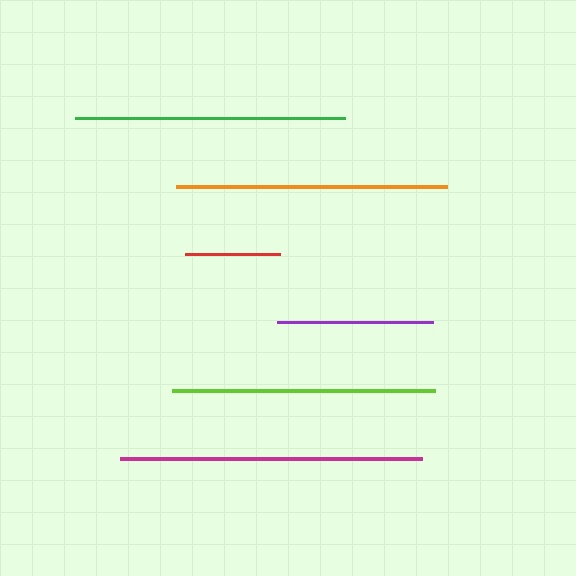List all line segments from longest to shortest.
From longest to shortest: magenta, orange, green, lime, purple, red.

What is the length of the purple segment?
The purple segment is approximately 155 pixels long.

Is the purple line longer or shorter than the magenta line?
The magenta line is longer than the purple line.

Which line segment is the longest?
The magenta line is the longest at approximately 302 pixels.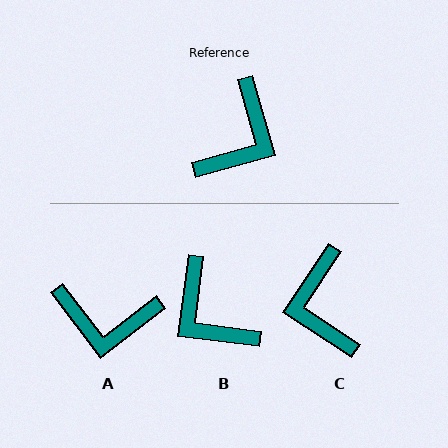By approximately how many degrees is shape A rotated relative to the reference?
Approximately 69 degrees clockwise.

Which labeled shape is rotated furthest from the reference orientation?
C, about 139 degrees away.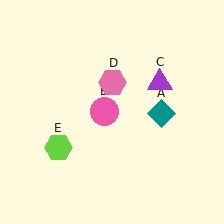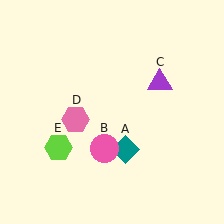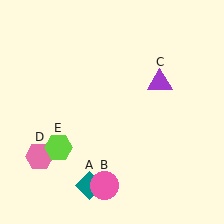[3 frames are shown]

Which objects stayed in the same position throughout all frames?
Purple triangle (object C) and lime hexagon (object E) remained stationary.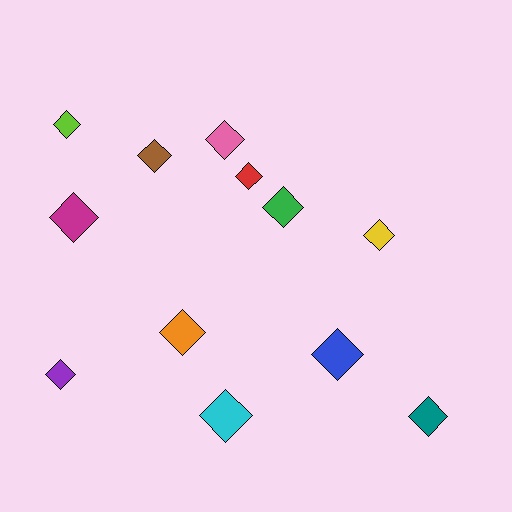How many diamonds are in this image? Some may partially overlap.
There are 12 diamonds.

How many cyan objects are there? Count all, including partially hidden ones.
There is 1 cyan object.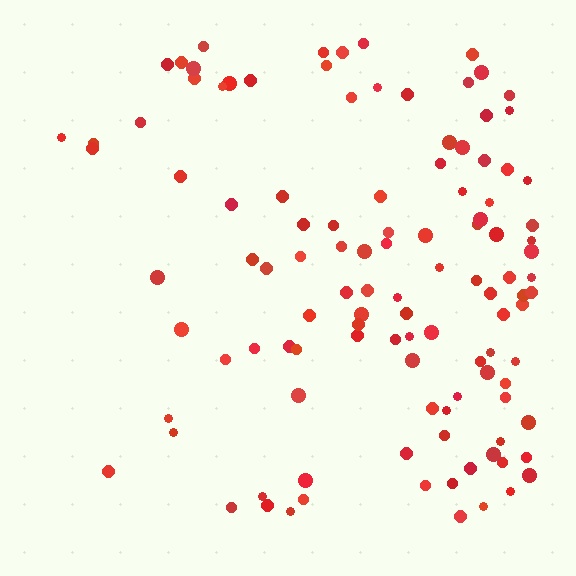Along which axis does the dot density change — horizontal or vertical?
Horizontal.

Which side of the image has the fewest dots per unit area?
The left.